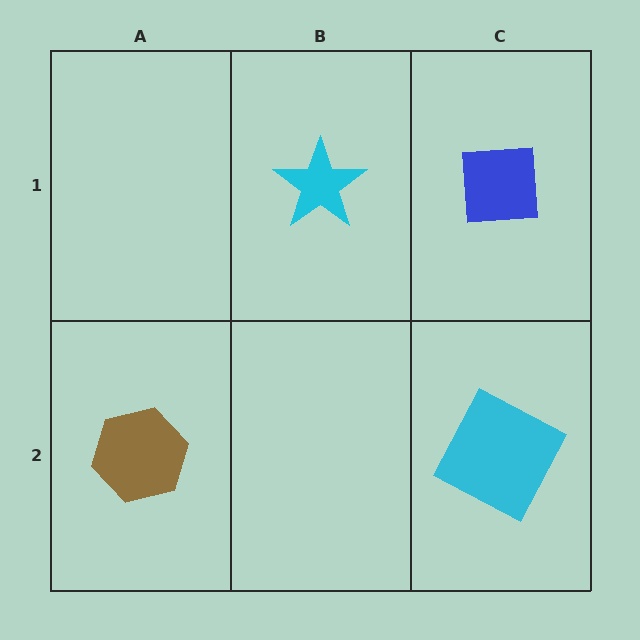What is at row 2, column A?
A brown hexagon.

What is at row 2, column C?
A cyan square.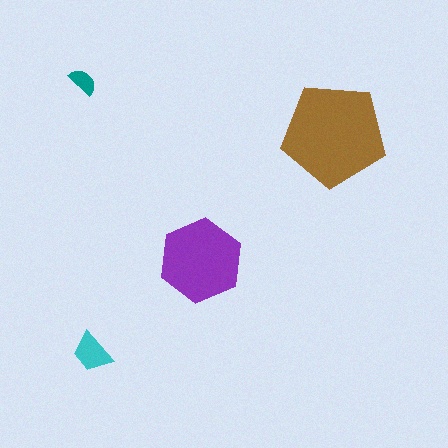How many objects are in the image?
There are 4 objects in the image.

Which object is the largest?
The brown pentagon.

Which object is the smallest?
The teal semicircle.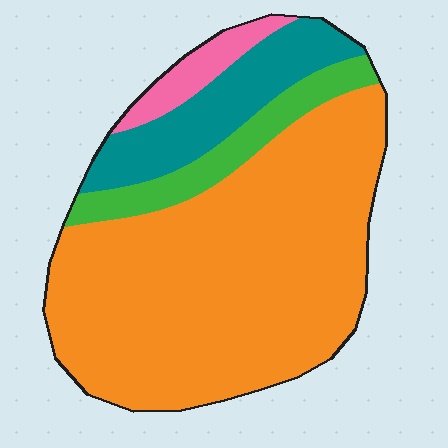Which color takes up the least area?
Pink, at roughly 5%.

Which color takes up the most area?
Orange, at roughly 70%.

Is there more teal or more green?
Teal.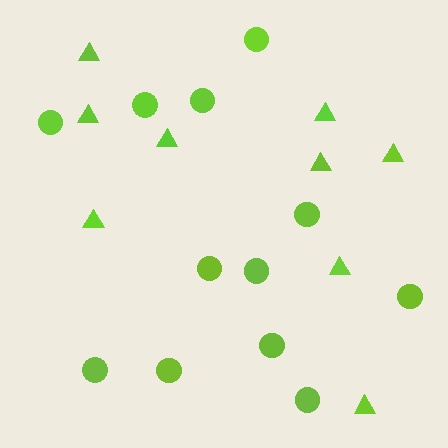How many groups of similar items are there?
There are 2 groups: one group of triangles (9) and one group of circles (12).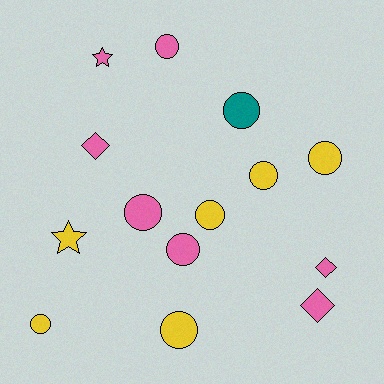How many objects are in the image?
There are 14 objects.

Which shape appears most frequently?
Circle, with 9 objects.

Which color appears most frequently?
Pink, with 7 objects.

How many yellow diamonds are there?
There are no yellow diamonds.